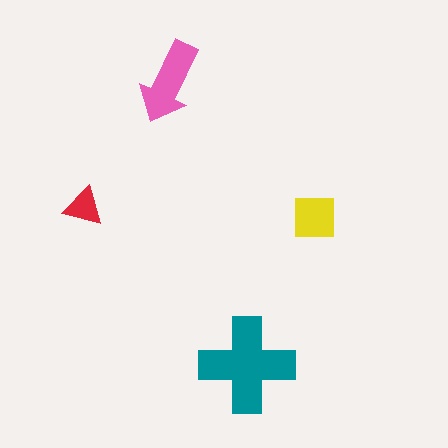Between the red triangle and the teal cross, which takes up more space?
The teal cross.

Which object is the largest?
The teal cross.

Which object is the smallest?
The red triangle.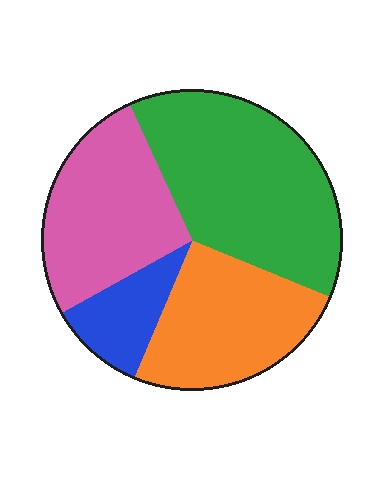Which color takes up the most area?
Green, at roughly 40%.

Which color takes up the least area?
Blue, at roughly 10%.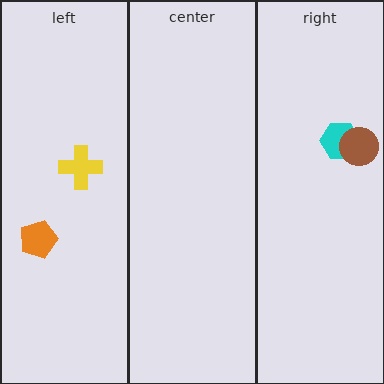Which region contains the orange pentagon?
The left region.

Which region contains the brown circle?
The right region.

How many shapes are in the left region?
2.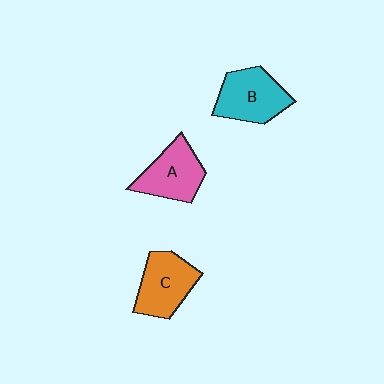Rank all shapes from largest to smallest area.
From largest to smallest: B (cyan), C (orange), A (pink).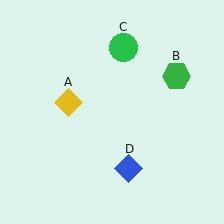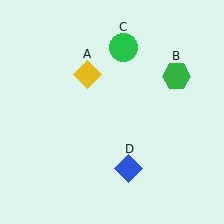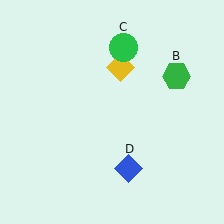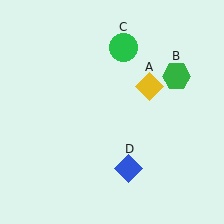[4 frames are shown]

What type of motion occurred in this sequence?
The yellow diamond (object A) rotated clockwise around the center of the scene.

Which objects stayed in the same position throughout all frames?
Green hexagon (object B) and green circle (object C) and blue diamond (object D) remained stationary.